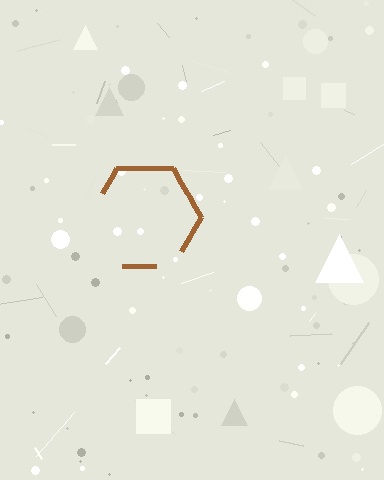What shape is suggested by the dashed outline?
The dashed outline suggests a hexagon.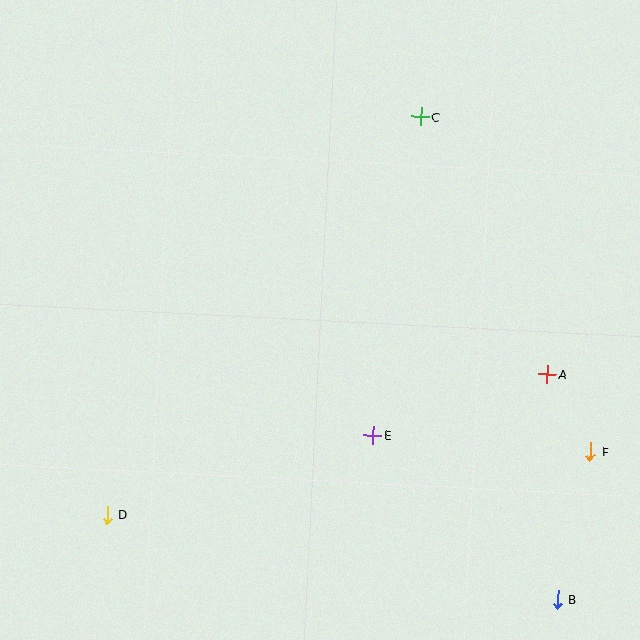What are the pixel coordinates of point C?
Point C is at (421, 117).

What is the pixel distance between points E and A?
The distance between E and A is 184 pixels.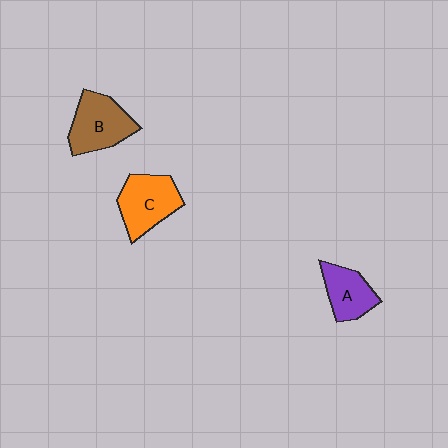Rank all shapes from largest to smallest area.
From largest to smallest: B (brown), C (orange), A (purple).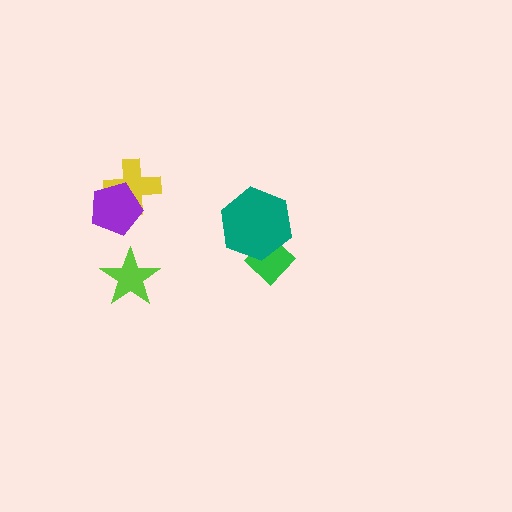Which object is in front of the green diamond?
The teal hexagon is in front of the green diamond.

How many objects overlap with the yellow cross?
1 object overlaps with the yellow cross.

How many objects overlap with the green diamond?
1 object overlaps with the green diamond.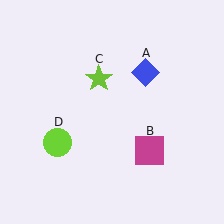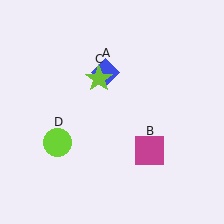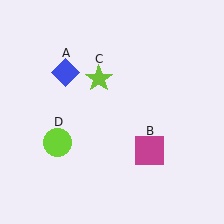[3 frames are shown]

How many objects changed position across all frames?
1 object changed position: blue diamond (object A).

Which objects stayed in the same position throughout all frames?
Magenta square (object B) and lime star (object C) and lime circle (object D) remained stationary.